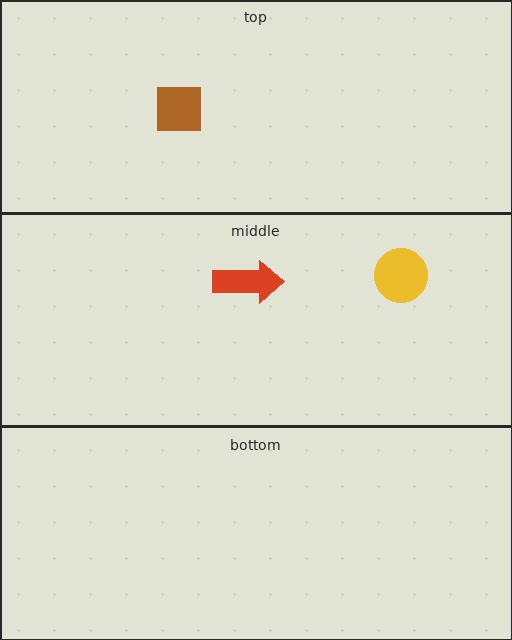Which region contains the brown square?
The top region.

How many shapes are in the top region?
1.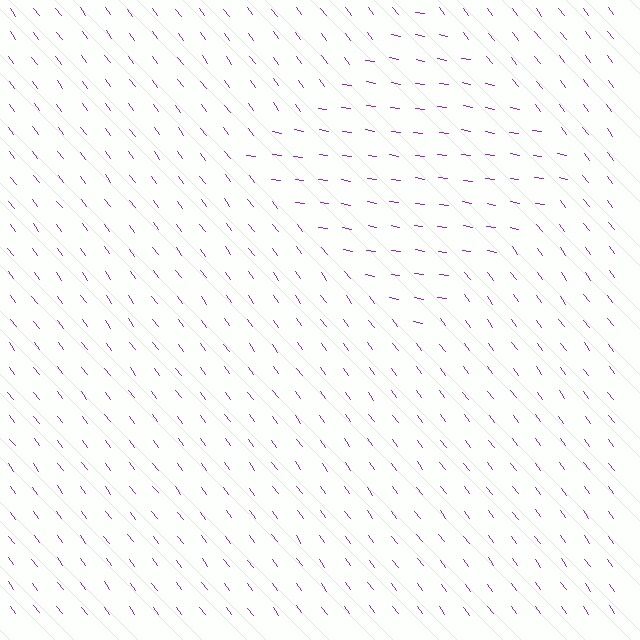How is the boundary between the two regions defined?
The boundary is defined purely by a change in line orientation (approximately 45 degrees difference). All lines are the same color and thickness.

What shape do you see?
I see a diamond.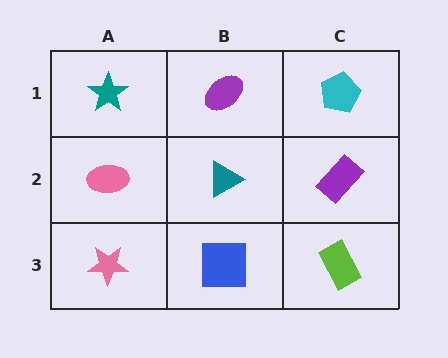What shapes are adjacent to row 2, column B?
A purple ellipse (row 1, column B), a blue square (row 3, column B), a pink ellipse (row 2, column A), a purple rectangle (row 2, column C).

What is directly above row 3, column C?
A purple rectangle.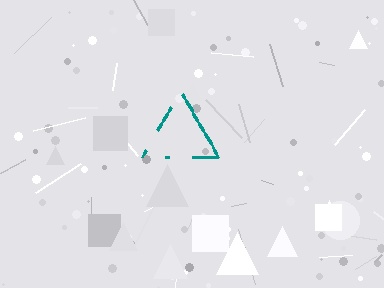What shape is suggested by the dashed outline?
The dashed outline suggests a triangle.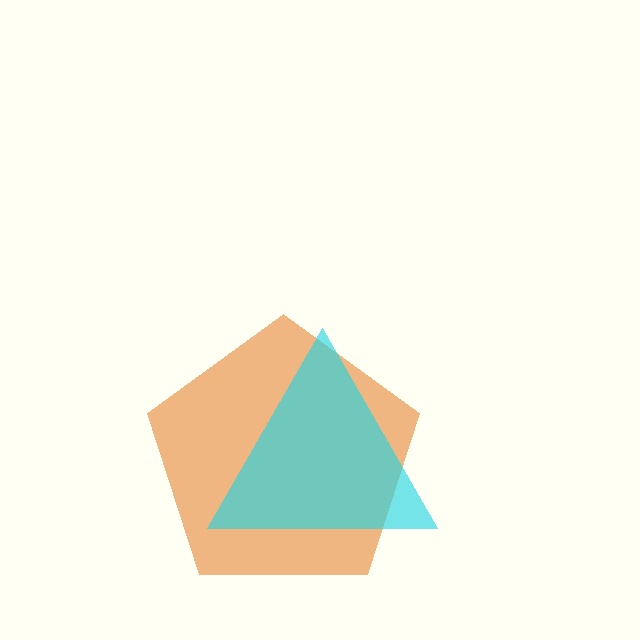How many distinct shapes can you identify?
There are 2 distinct shapes: an orange pentagon, a cyan triangle.